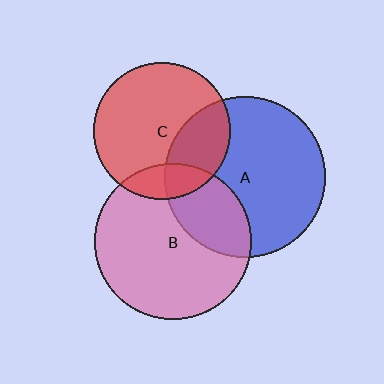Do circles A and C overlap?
Yes.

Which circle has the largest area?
Circle A (blue).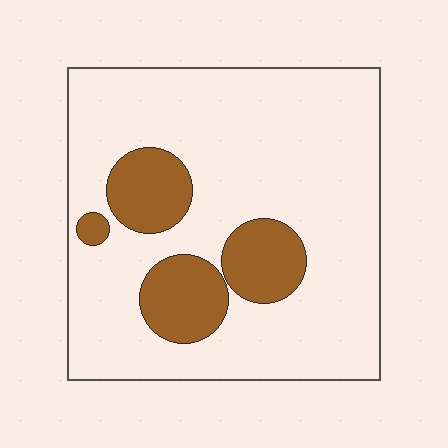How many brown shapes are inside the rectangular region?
4.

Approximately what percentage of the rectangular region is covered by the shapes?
Approximately 20%.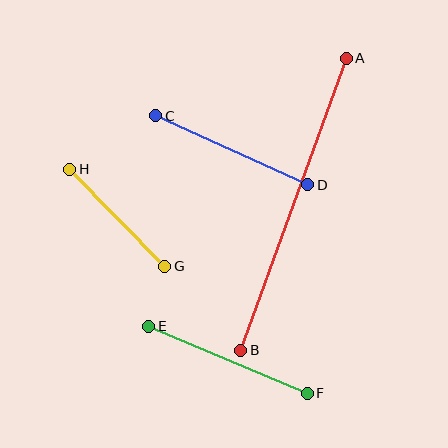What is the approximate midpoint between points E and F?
The midpoint is at approximately (228, 360) pixels.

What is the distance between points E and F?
The distance is approximately 172 pixels.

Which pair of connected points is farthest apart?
Points A and B are farthest apart.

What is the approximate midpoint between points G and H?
The midpoint is at approximately (117, 218) pixels.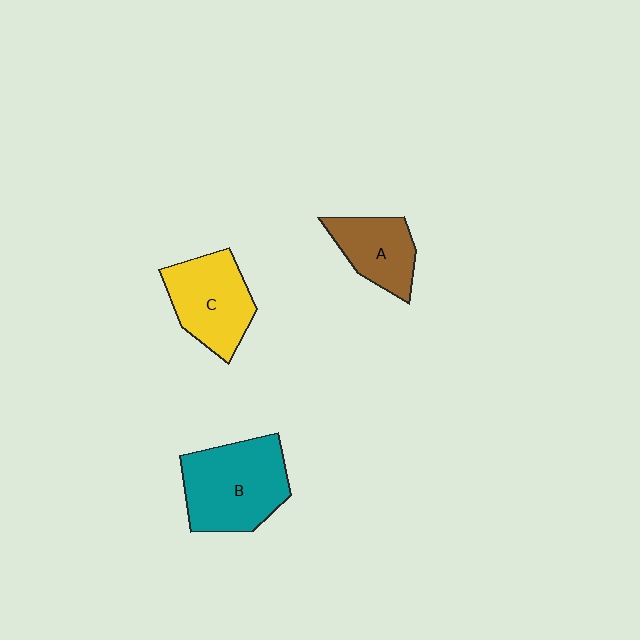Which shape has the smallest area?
Shape A (brown).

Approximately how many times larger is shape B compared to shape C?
Approximately 1.2 times.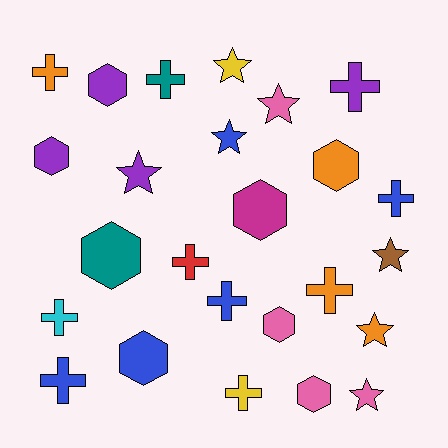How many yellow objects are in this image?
There are 2 yellow objects.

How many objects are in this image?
There are 25 objects.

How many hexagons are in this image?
There are 8 hexagons.